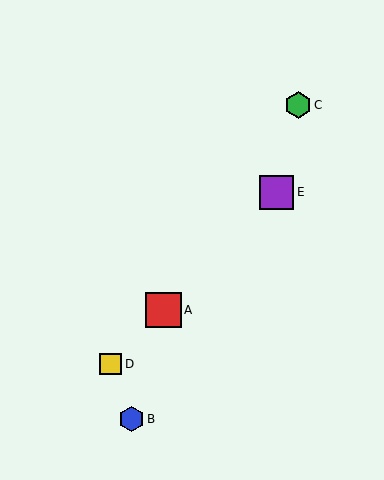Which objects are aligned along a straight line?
Objects A, D, E are aligned along a straight line.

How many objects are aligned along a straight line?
3 objects (A, D, E) are aligned along a straight line.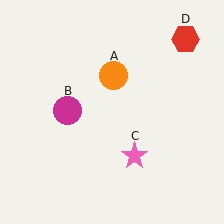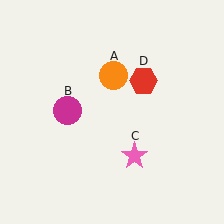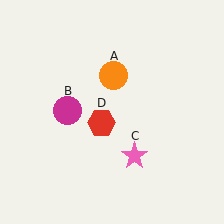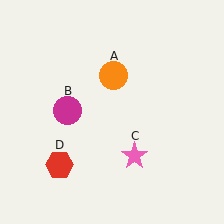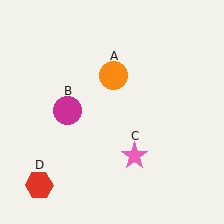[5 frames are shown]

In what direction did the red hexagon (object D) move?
The red hexagon (object D) moved down and to the left.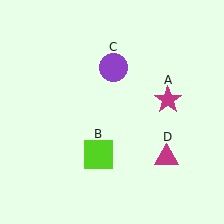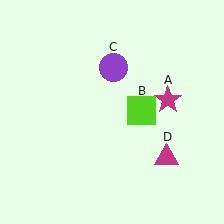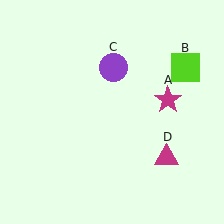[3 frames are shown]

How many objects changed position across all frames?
1 object changed position: lime square (object B).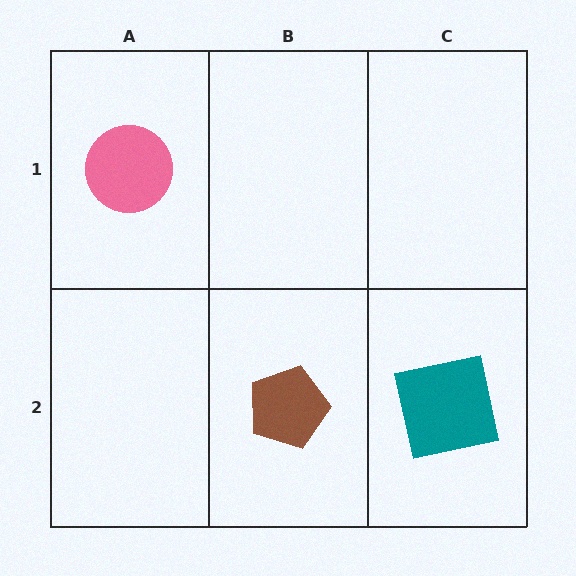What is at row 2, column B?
A brown pentagon.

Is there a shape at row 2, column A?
No, that cell is empty.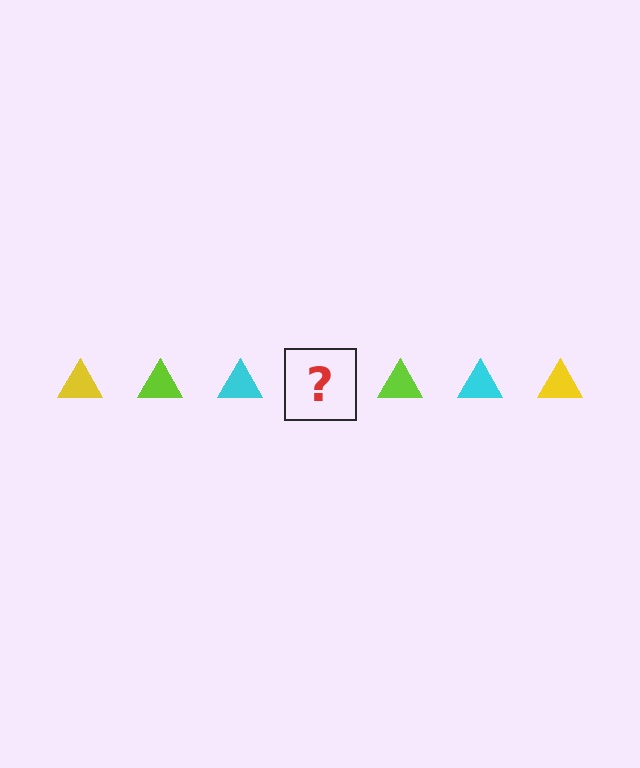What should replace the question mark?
The question mark should be replaced with a yellow triangle.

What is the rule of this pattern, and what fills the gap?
The rule is that the pattern cycles through yellow, lime, cyan triangles. The gap should be filled with a yellow triangle.